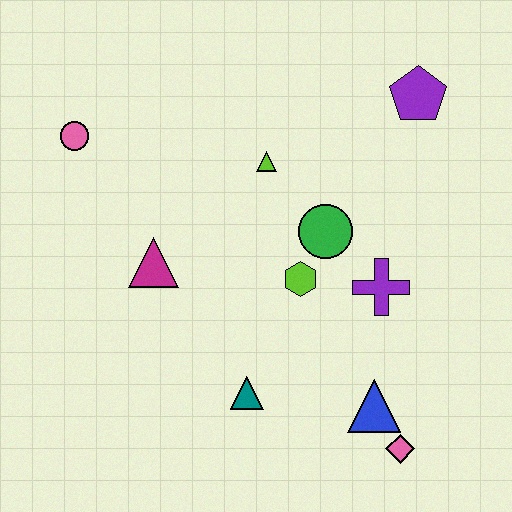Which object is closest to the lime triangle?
The green circle is closest to the lime triangle.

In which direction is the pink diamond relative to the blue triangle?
The pink diamond is below the blue triangle.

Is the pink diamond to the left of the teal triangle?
No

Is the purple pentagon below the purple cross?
No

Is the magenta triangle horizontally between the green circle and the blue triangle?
No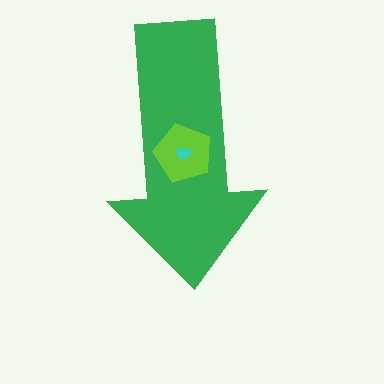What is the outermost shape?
The green arrow.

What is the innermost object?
The cyan trapezoid.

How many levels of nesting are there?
3.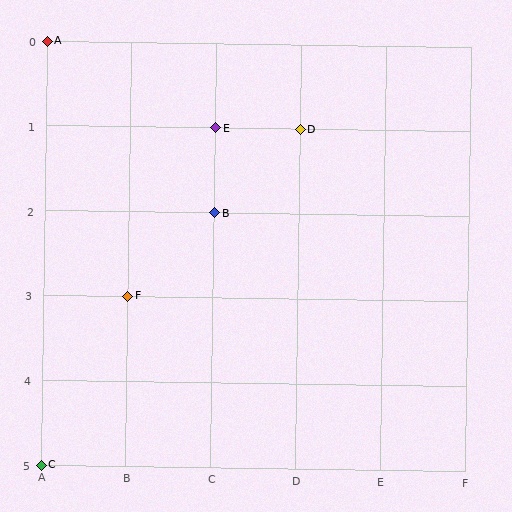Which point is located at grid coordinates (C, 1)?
Point E is at (C, 1).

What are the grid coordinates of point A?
Point A is at grid coordinates (A, 0).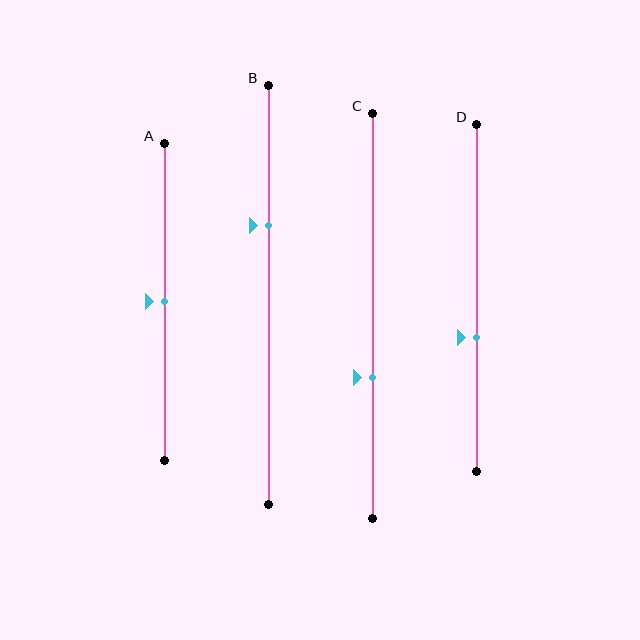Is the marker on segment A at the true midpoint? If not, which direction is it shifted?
Yes, the marker on segment A is at the true midpoint.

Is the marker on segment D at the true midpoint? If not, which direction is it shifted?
No, the marker on segment D is shifted downward by about 11% of the segment length.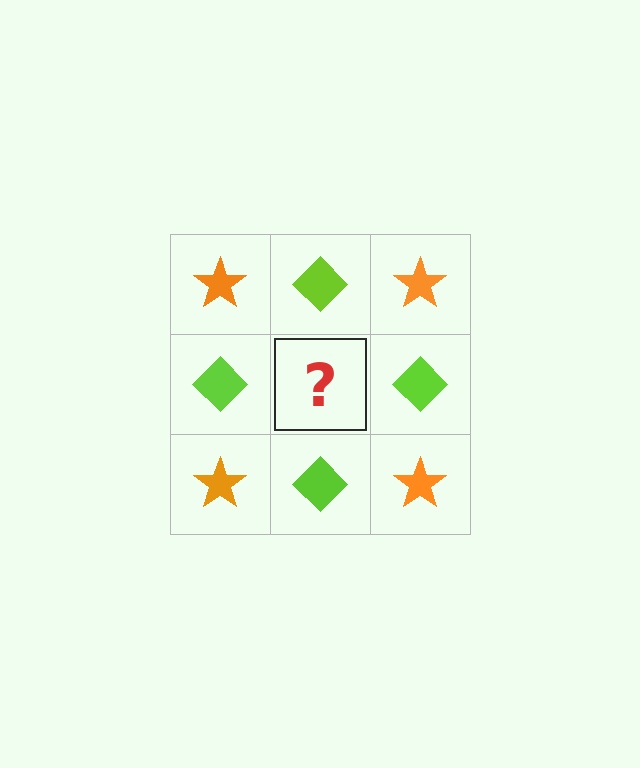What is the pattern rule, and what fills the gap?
The rule is that it alternates orange star and lime diamond in a checkerboard pattern. The gap should be filled with an orange star.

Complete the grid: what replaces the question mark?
The question mark should be replaced with an orange star.